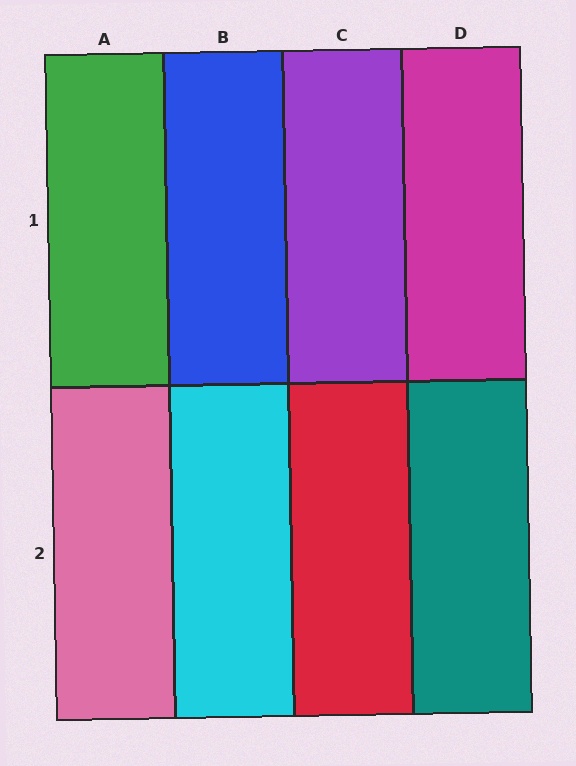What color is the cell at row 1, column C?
Purple.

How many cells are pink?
1 cell is pink.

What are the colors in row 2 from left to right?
Pink, cyan, red, teal.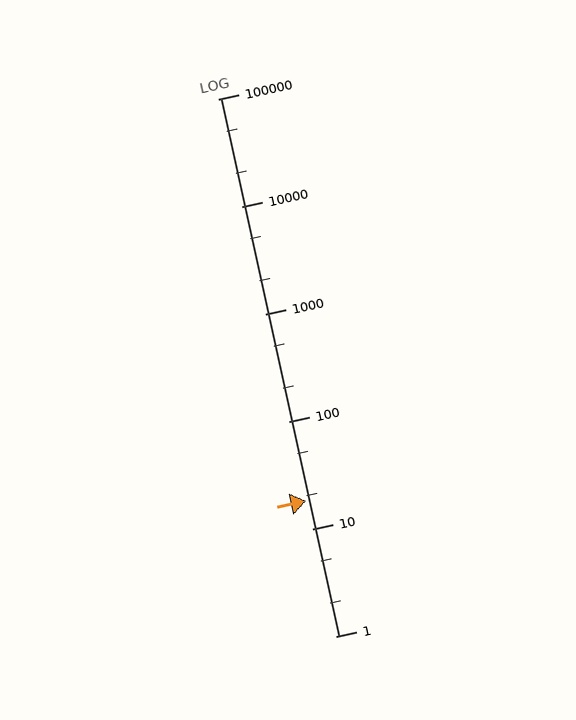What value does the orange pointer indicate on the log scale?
The pointer indicates approximately 18.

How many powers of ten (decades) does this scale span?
The scale spans 5 decades, from 1 to 100000.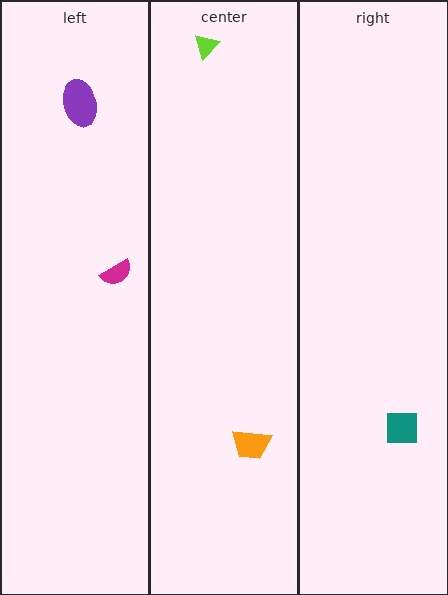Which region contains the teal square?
The right region.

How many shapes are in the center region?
2.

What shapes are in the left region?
The magenta semicircle, the purple ellipse.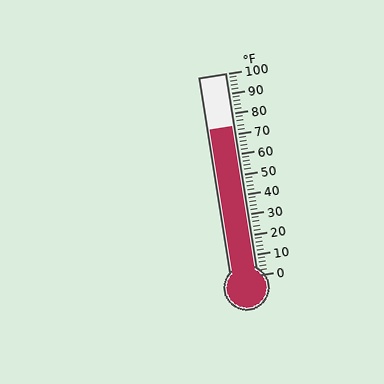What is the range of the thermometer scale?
The thermometer scale ranges from 0°F to 100°F.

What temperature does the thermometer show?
The thermometer shows approximately 74°F.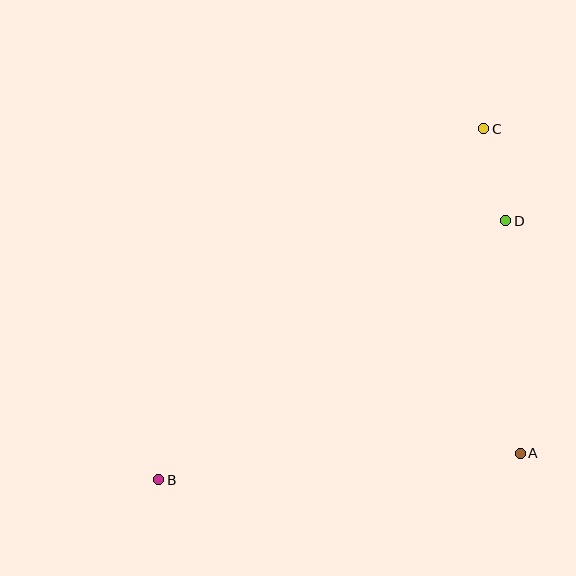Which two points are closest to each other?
Points C and D are closest to each other.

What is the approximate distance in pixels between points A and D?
The distance between A and D is approximately 233 pixels.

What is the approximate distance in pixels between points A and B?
The distance between A and B is approximately 362 pixels.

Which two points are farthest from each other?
Points B and C are farthest from each other.